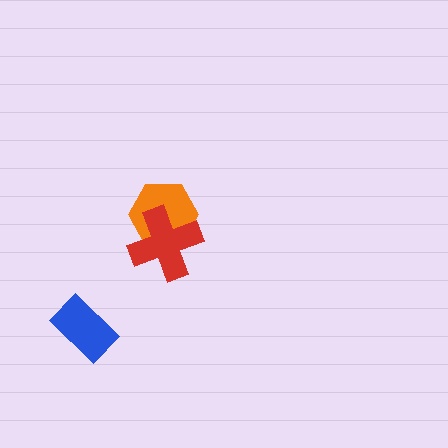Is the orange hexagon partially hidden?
Yes, it is partially covered by another shape.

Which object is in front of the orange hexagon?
The red cross is in front of the orange hexagon.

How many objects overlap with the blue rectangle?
0 objects overlap with the blue rectangle.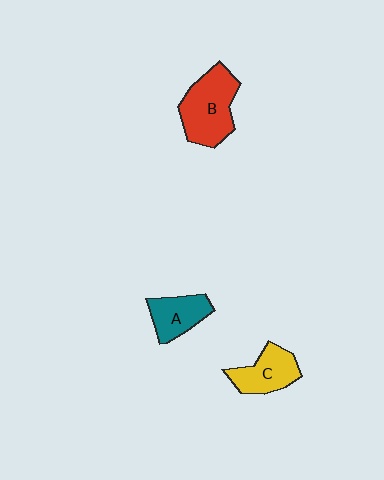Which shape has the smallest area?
Shape A (teal).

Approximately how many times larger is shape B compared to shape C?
Approximately 1.5 times.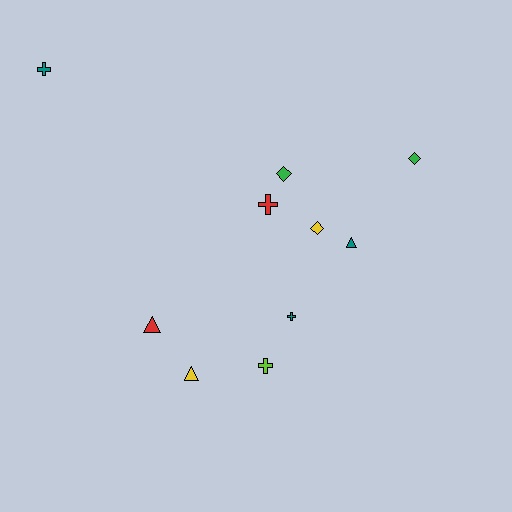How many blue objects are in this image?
There are no blue objects.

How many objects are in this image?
There are 10 objects.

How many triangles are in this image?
There are 3 triangles.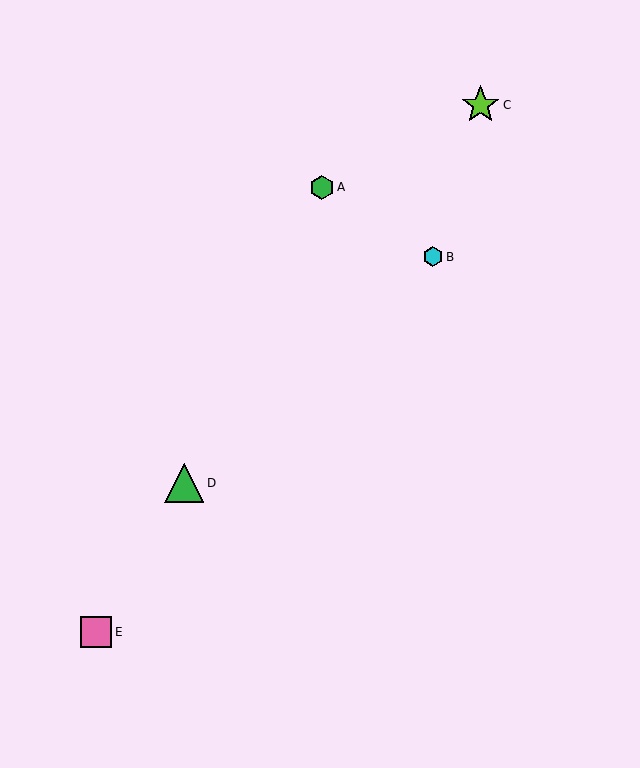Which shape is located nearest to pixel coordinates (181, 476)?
The green triangle (labeled D) at (184, 483) is nearest to that location.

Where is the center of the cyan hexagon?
The center of the cyan hexagon is at (433, 257).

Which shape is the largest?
The green triangle (labeled D) is the largest.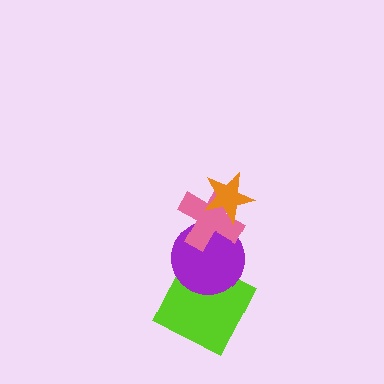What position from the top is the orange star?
The orange star is 1st from the top.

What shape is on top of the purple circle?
The pink cross is on top of the purple circle.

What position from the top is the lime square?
The lime square is 4th from the top.